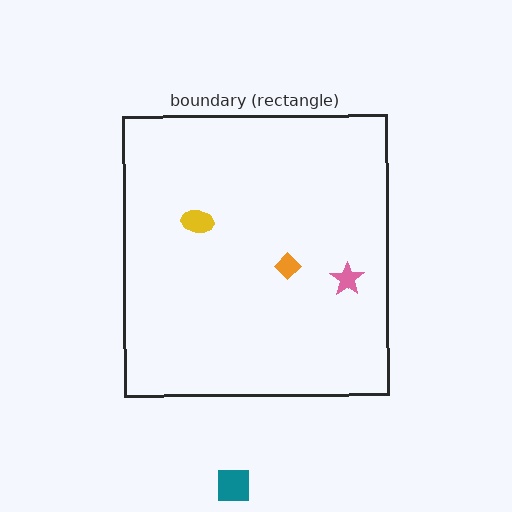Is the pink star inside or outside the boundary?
Inside.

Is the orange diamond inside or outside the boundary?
Inside.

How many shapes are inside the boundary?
3 inside, 1 outside.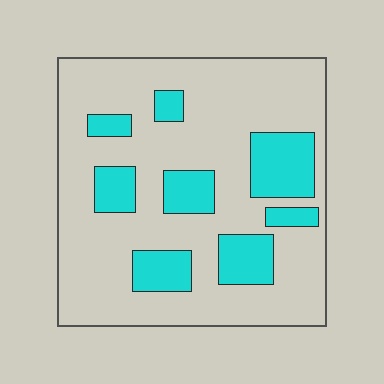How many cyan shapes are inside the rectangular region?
8.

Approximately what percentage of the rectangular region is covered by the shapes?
Approximately 25%.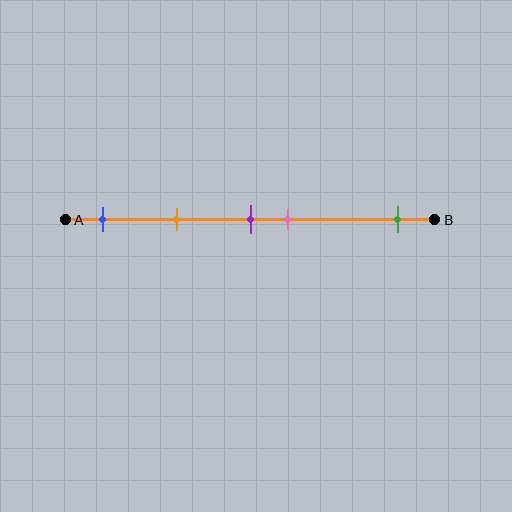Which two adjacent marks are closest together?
The purple and pink marks are the closest adjacent pair.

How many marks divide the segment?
There are 5 marks dividing the segment.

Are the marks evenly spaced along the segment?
No, the marks are not evenly spaced.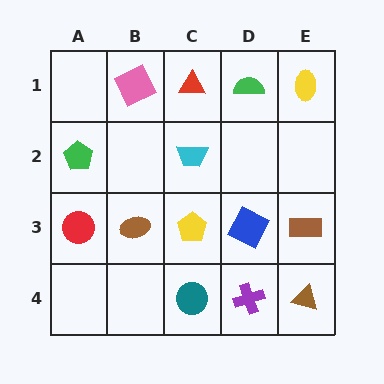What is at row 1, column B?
A pink square.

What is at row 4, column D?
A purple cross.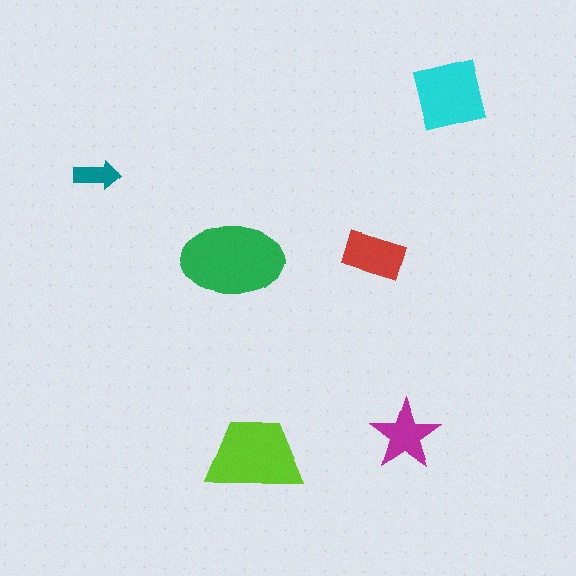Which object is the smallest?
The teal arrow.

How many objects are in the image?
There are 6 objects in the image.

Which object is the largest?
The green ellipse.